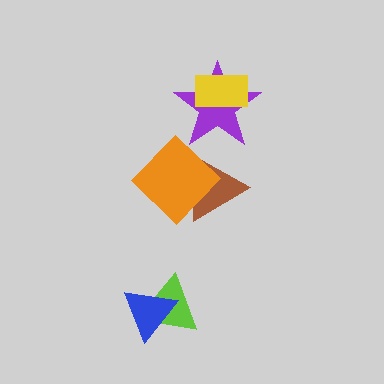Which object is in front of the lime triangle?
The blue triangle is in front of the lime triangle.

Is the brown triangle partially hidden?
Yes, it is partially covered by another shape.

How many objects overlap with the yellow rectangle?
1 object overlaps with the yellow rectangle.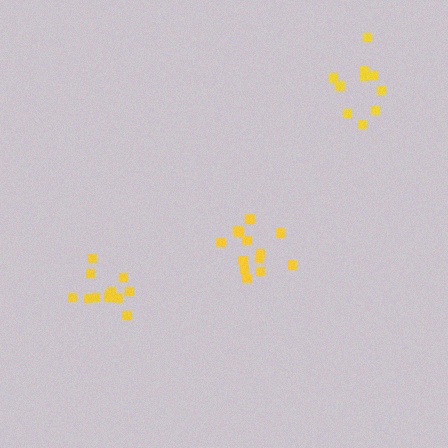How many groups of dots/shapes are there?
There are 3 groups.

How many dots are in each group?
Group 1: 12 dots, Group 2: 13 dots, Group 3: 10 dots (35 total).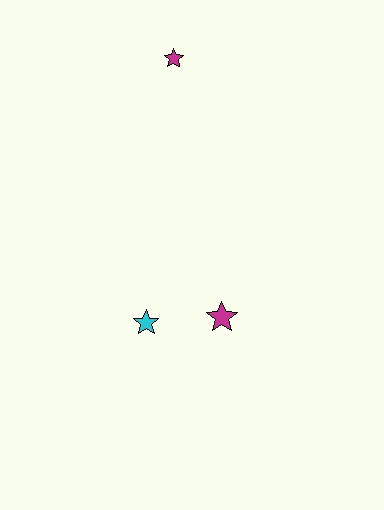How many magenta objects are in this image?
There are 2 magenta objects.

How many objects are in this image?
There are 3 objects.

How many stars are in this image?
There are 3 stars.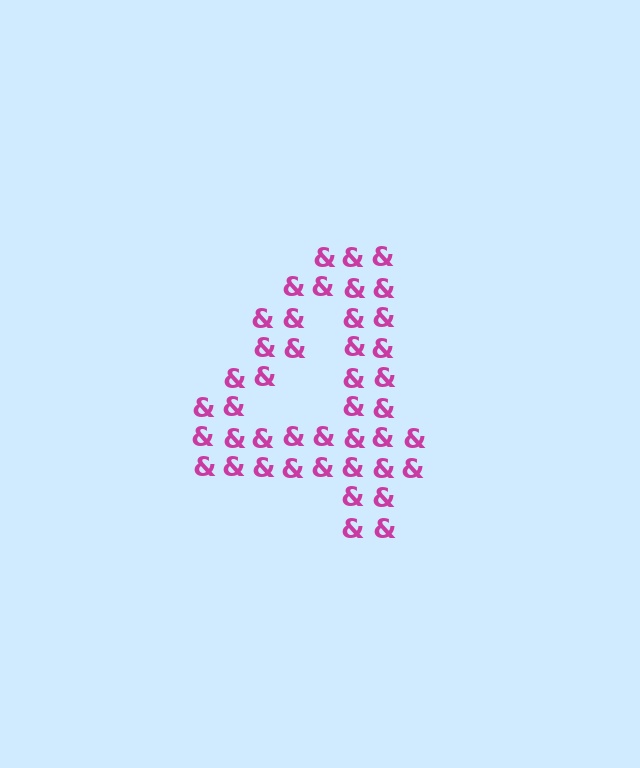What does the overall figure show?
The overall figure shows the digit 4.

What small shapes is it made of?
It is made of small ampersands.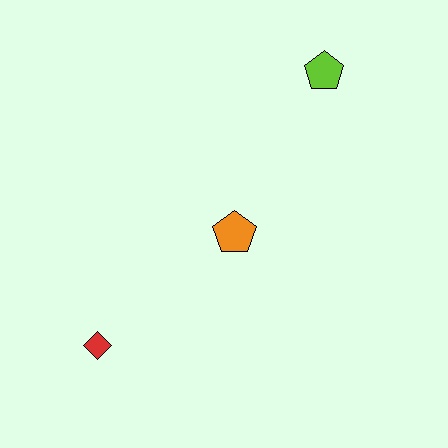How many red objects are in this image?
There is 1 red object.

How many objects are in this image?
There are 3 objects.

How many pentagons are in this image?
There are 2 pentagons.